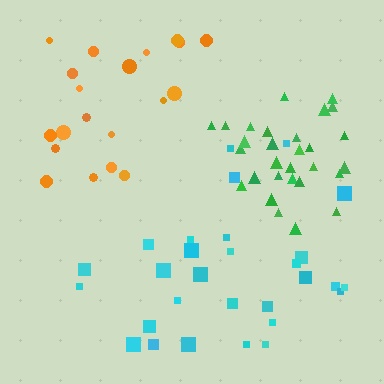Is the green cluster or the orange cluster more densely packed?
Green.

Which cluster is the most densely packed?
Green.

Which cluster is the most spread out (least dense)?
Orange.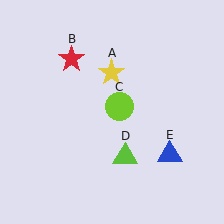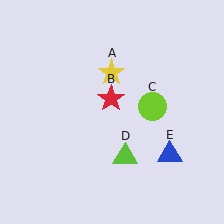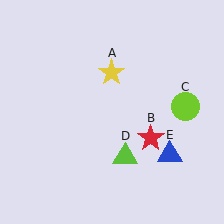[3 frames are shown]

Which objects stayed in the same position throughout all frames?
Yellow star (object A) and lime triangle (object D) and blue triangle (object E) remained stationary.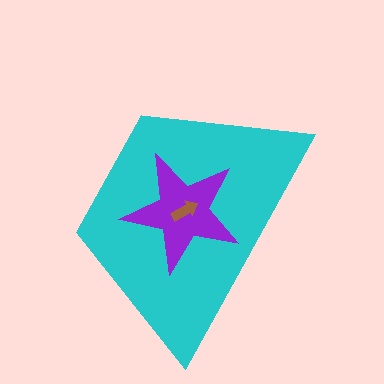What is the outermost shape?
The cyan trapezoid.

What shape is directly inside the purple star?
The brown arrow.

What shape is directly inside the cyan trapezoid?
The purple star.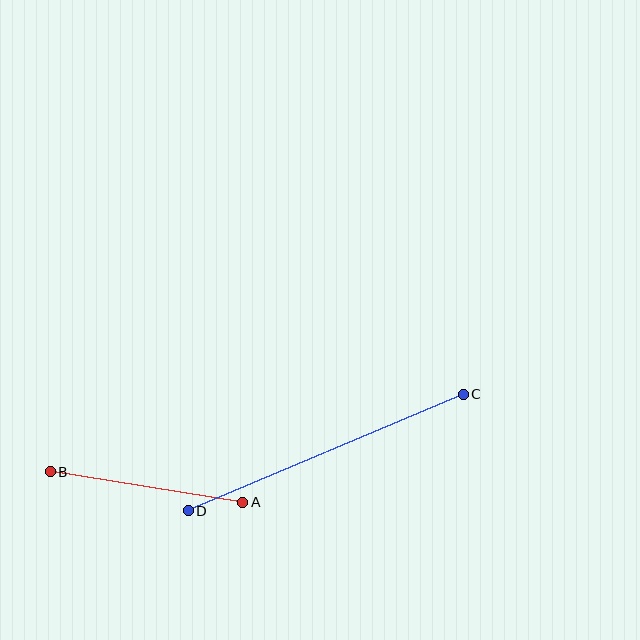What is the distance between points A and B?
The distance is approximately 195 pixels.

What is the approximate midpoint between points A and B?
The midpoint is at approximately (147, 487) pixels.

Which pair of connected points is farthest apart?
Points C and D are farthest apart.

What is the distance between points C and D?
The distance is approximately 299 pixels.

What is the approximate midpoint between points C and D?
The midpoint is at approximately (326, 453) pixels.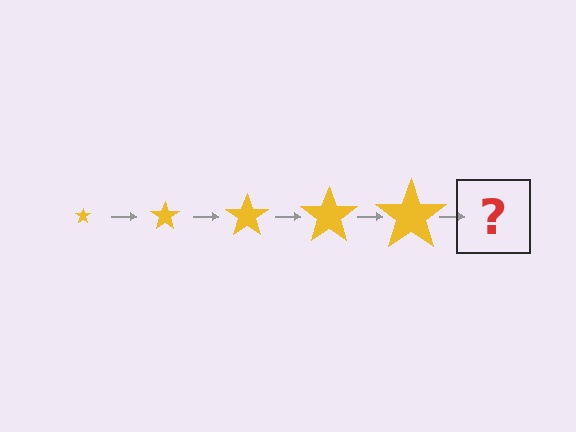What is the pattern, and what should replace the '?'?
The pattern is that the star gets progressively larger each step. The '?' should be a yellow star, larger than the previous one.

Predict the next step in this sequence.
The next step is a yellow star, larger than the previous one.